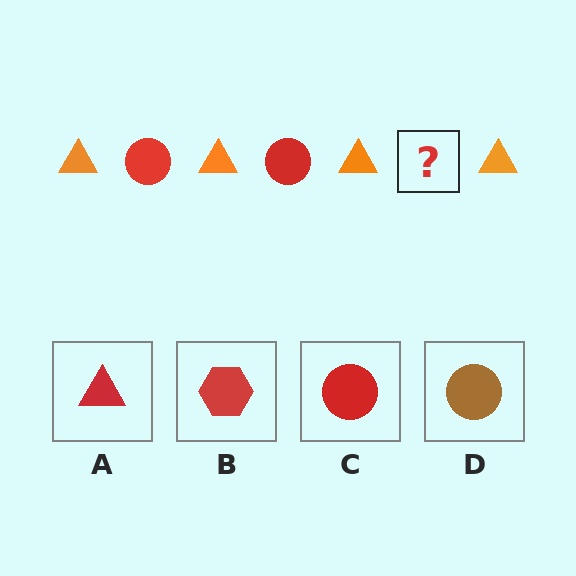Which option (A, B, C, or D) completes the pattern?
C.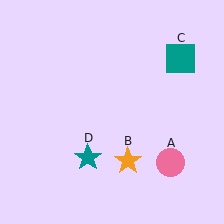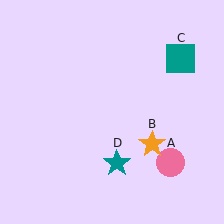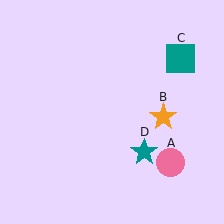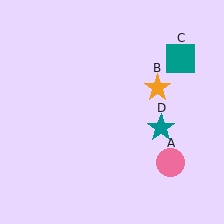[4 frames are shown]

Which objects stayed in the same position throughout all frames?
Pink circle (object A) and teal square (object C) remained stationary.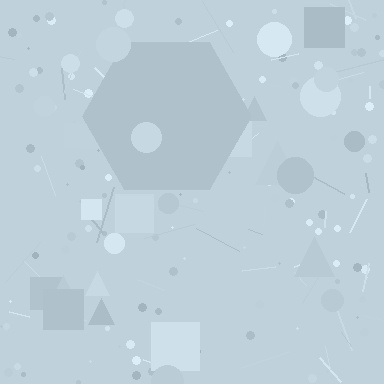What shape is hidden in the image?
A hexagon is hidden in the image.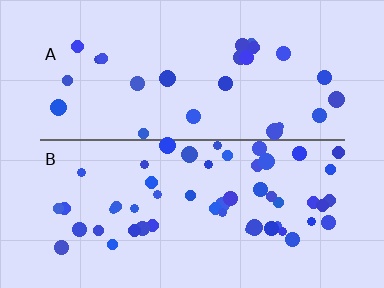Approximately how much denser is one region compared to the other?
Approximately 2.0× — region B over region A.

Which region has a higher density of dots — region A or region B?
B (the bottom).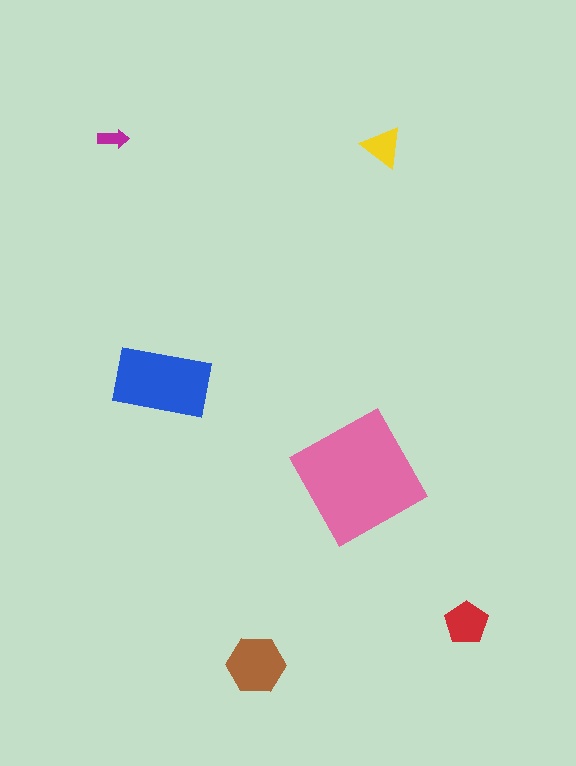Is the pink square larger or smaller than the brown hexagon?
Larger.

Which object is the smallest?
The magenta arrow.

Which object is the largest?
The pink square.